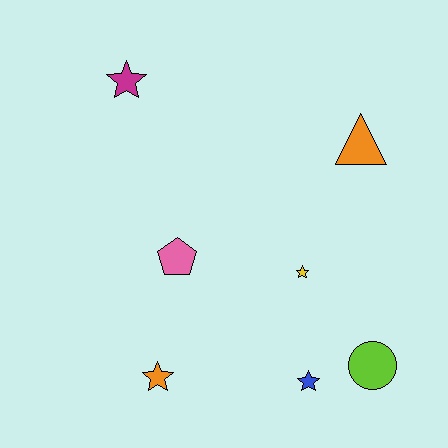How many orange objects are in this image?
There are 2 orange objects.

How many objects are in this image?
There are 7 objects.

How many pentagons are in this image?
There is 1 pentagon.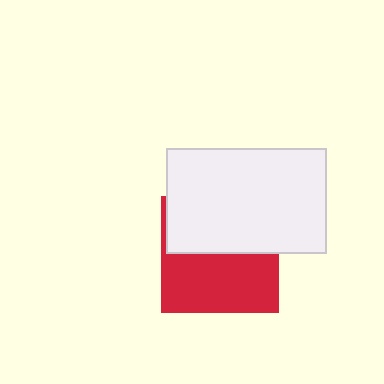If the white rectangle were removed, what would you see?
You would see the complete red square.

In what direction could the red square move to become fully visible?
The red square could move down. That would shift it out from behind the white rectangle entirely.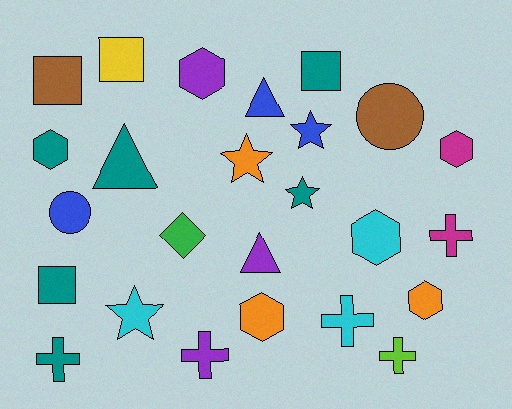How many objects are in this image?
There are 25 objects.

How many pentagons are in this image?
There are no pentagons.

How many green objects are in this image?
There is 1 green object.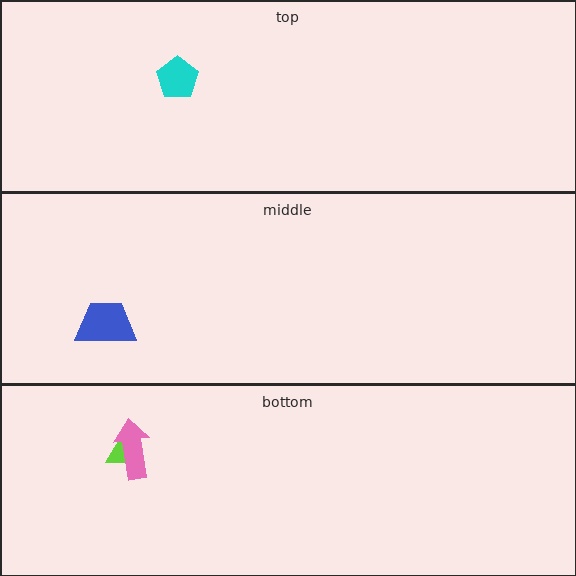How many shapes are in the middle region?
1.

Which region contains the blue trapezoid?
The middle region.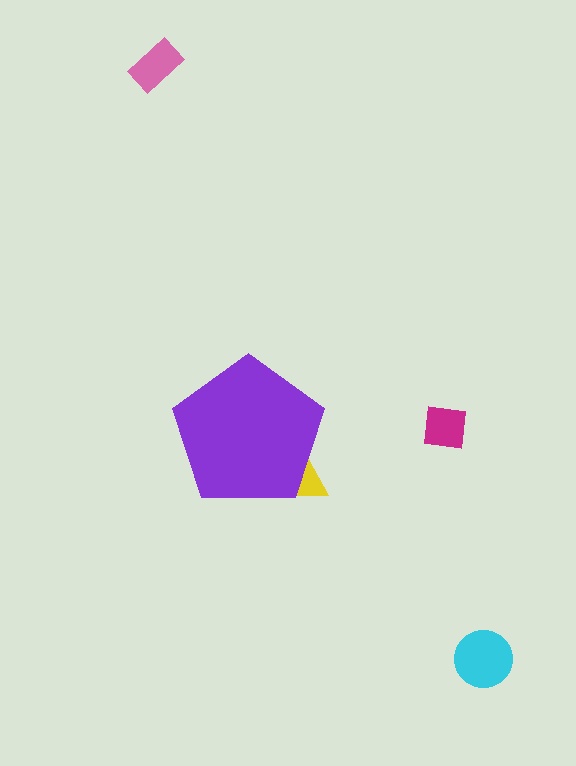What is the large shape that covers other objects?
A purple pentagon.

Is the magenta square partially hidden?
No, the magenta square is fully visible.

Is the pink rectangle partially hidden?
No, the pink rectangle is fully visible.